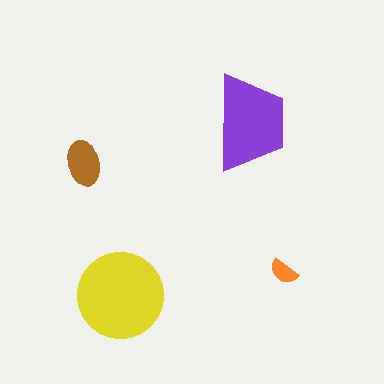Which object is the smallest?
The orange semicircle.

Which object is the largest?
The yellow circle.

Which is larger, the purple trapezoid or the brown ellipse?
The purple trapezoid.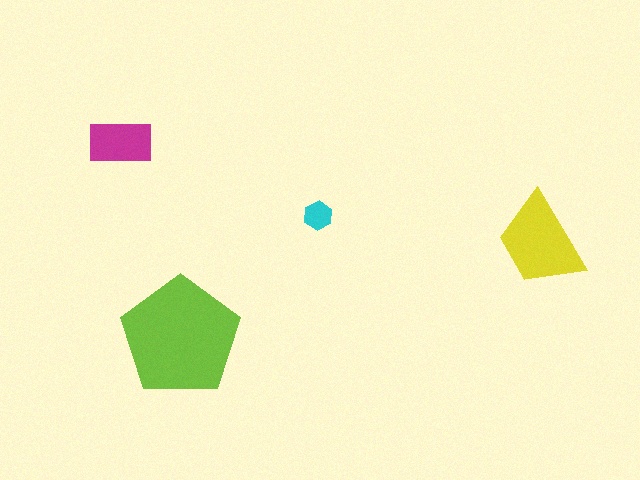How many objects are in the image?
There are 4 objects in the image.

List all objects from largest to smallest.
The lime pentagon, the yellow trapezoid, the magenta rectangle, the cyan hexagon.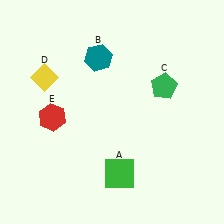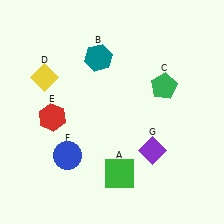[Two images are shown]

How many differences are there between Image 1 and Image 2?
There are 2 differences between the two images.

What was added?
A blue circle (F), a purple diamond (G) were added in Image 2.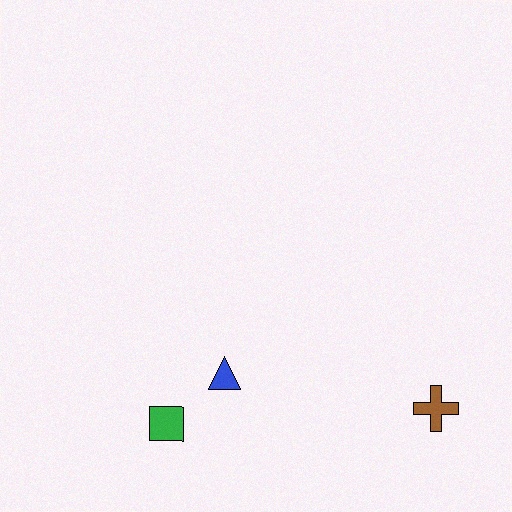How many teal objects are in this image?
There are no teal objects.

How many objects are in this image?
There are 3 objects.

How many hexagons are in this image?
There are no hexagons.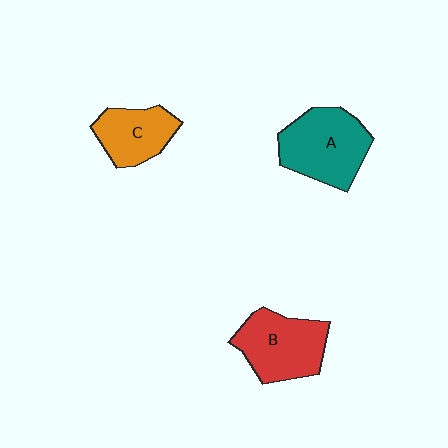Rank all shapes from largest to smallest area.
From largest to smallest: A (teal), B (red), C (orange).